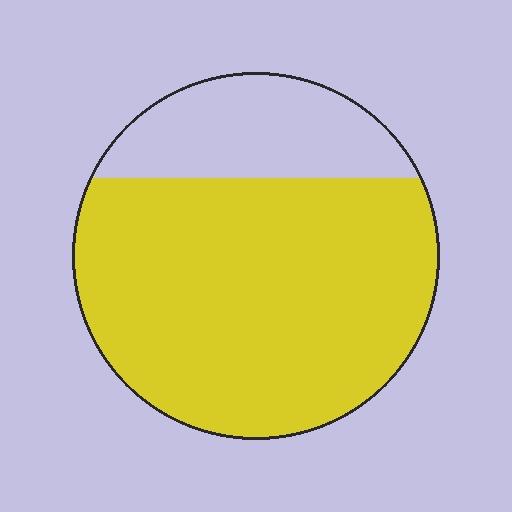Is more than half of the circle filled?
Yes.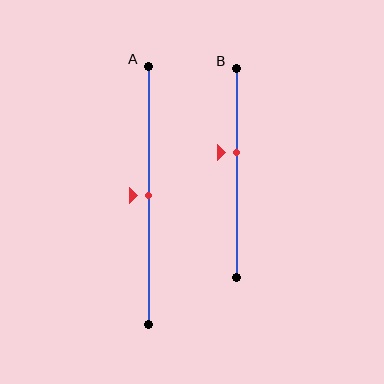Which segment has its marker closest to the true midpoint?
Segment A has its marker closest to the true midpoint.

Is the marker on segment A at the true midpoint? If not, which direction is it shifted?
Yes, the marker on segment A is at the true midpoint.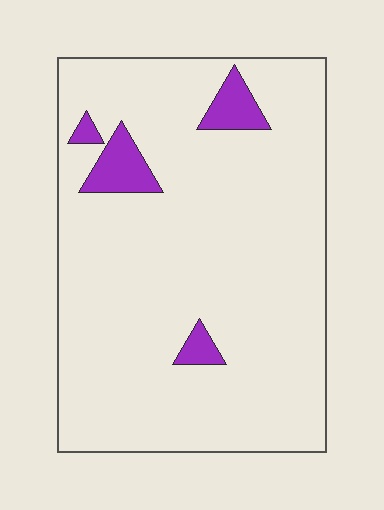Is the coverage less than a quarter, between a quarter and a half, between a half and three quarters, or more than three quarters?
Less than a quarter.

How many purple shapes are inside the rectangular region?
4.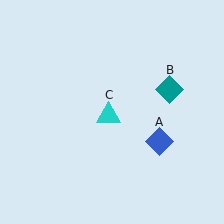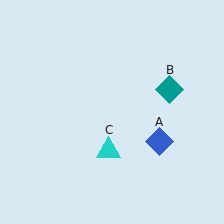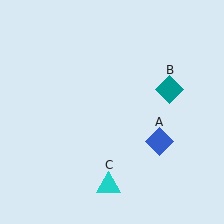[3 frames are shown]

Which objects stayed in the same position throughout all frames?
Blue diamond (object A) and teal diamond (object B) remained stationary.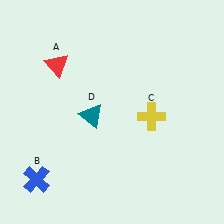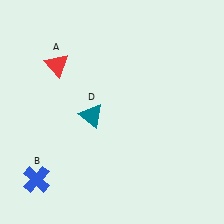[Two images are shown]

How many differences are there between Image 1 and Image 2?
There is 1 difference between the two images.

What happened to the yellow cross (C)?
The yellow cross (C) was removed in Image 2. It was in the bottom-right area of Image 1.